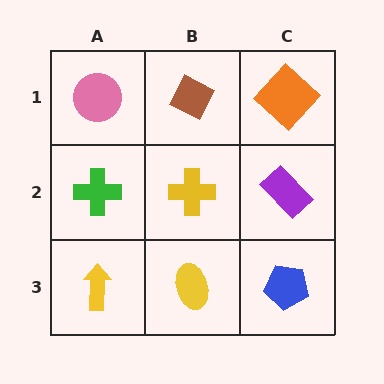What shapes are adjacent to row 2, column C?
An orange diamond (row 1, column C), a blue pentagon (row 3, column C), a yellow cross (row 2, column B).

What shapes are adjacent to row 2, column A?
A pink circle (row 1, column A), a yellow arrow (row 3, column A), a yellow cross (row 2, column B).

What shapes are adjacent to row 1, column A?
A green cross (row 2, column A), a brown diamond (row 1, column B).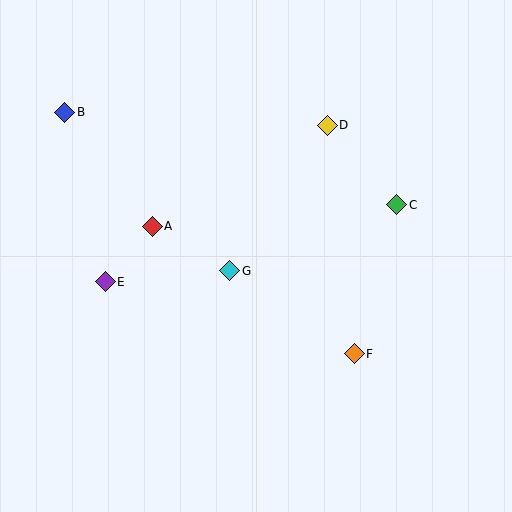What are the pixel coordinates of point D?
Point D is at (327, 125).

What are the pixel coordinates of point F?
Point F is at (354, 354).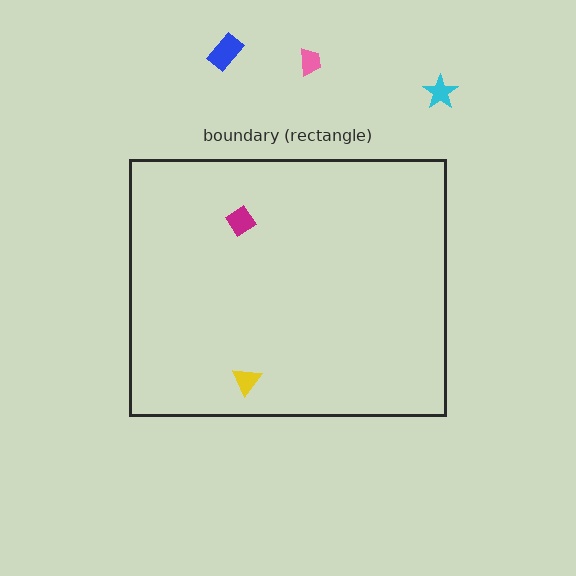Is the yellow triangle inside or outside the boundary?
Inside.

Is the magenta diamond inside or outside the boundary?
Inside.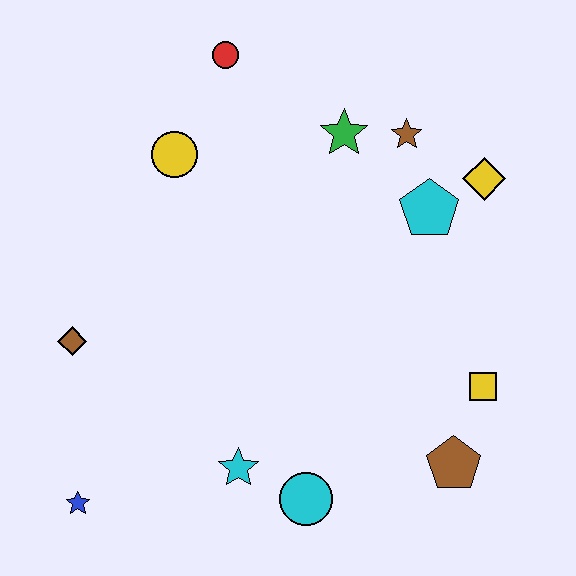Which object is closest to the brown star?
The green star is closest to the brown star.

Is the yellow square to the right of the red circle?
Yes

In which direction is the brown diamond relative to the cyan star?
The brown diamond is to the left of the cyan star.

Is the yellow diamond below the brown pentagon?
No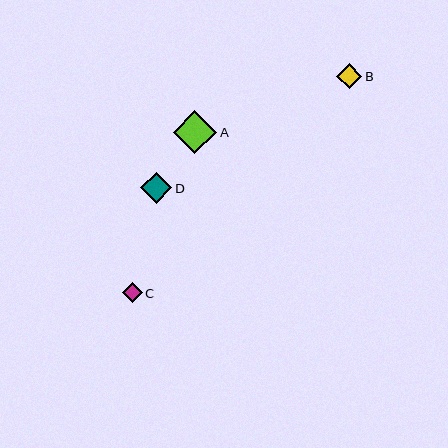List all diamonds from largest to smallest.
From largest to smallest: A, D, B, C.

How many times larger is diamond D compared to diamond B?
Diamond D is approximately 1.3 times the size of diamond B.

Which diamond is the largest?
Diamond A is the largest with a size of approximately 43 pixels.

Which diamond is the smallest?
Diamond C is the smallest with a size of approximately 20 pixels.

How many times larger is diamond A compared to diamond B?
Diamond A is approximately 1.7 times the size of diamond B.